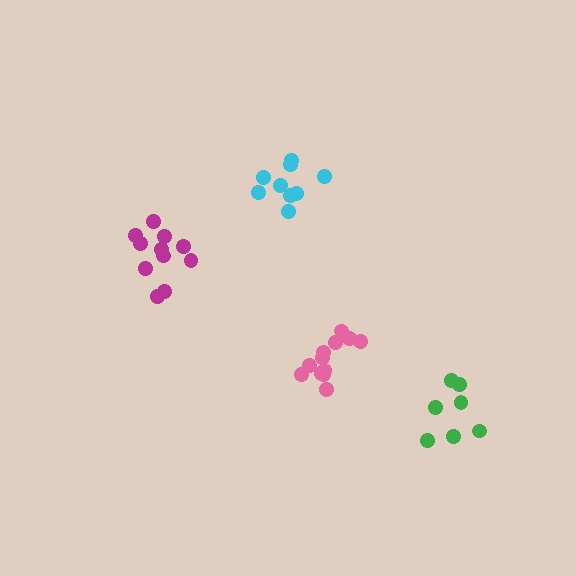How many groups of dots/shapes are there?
There are 4 groups.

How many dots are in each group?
Group 1: 12 dots, Group 2: 7 dots, Group 3: 11 dots, Group 4: 9 dots (39 total).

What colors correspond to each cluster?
The clusters are colored: pink, green, magenta, cyan.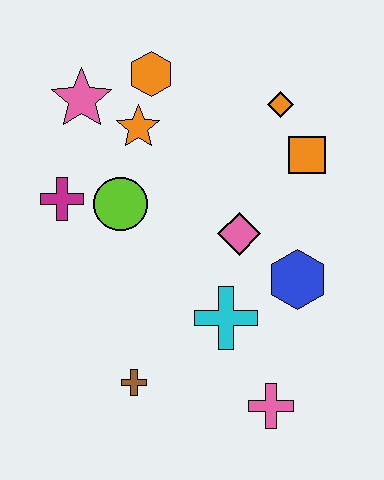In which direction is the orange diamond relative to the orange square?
The orange diamond is above the orange square.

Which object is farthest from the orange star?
The pink cross is farthest from the orange star.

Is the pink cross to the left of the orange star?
No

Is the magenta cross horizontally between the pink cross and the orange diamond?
No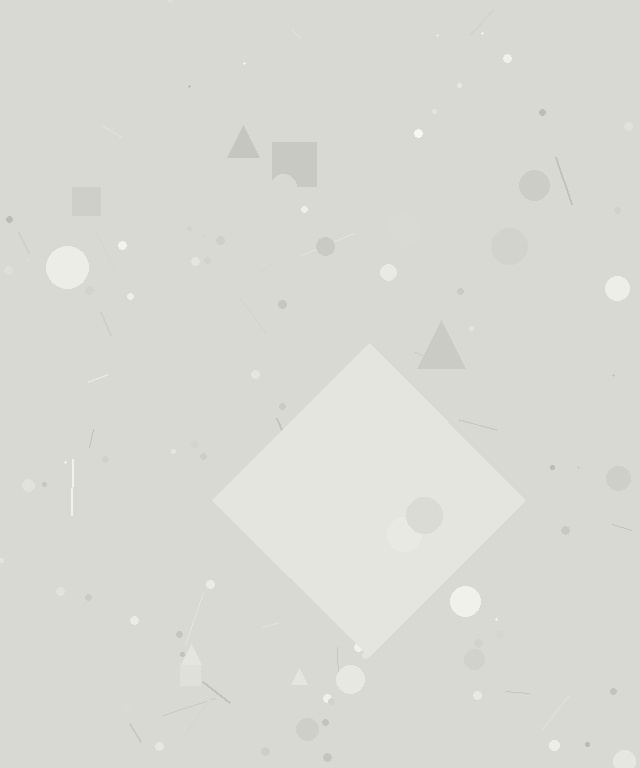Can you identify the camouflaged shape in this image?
The camouflaged shape is a diamond.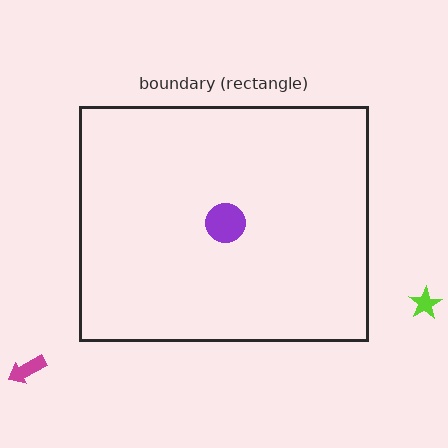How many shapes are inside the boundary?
1 inside, 2 outside.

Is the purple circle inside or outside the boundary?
Inside.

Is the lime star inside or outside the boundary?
Outside.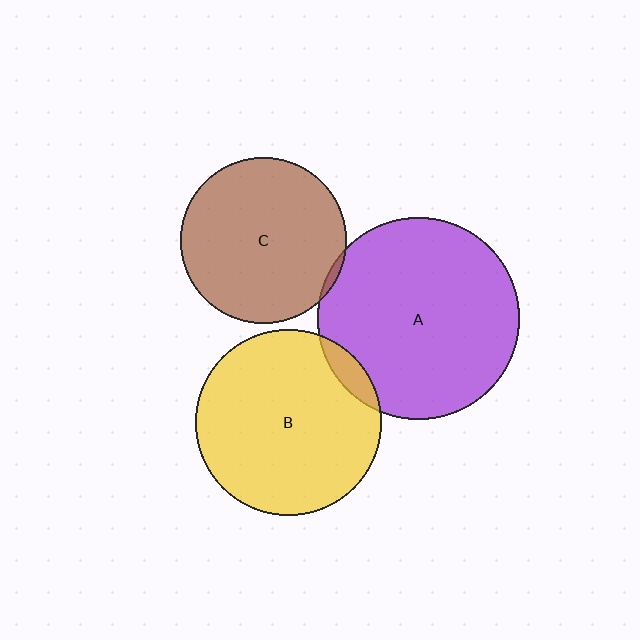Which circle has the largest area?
Circle A (purple).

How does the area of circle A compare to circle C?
Approximately 1.5 times.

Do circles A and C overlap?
Yes.